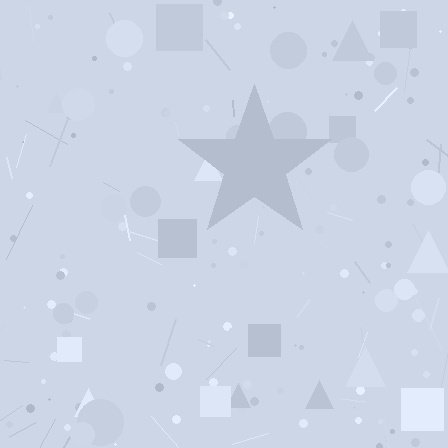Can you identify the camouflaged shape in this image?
The camouflaged shape is a star.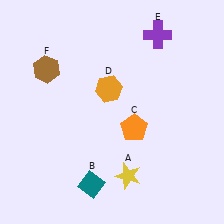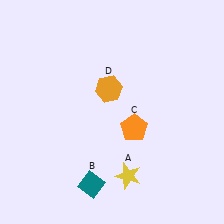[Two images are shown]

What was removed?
The purple cross (E), the brown hexagon (F) were removed in Image 2.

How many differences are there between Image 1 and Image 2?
There are 2 differences between the two images.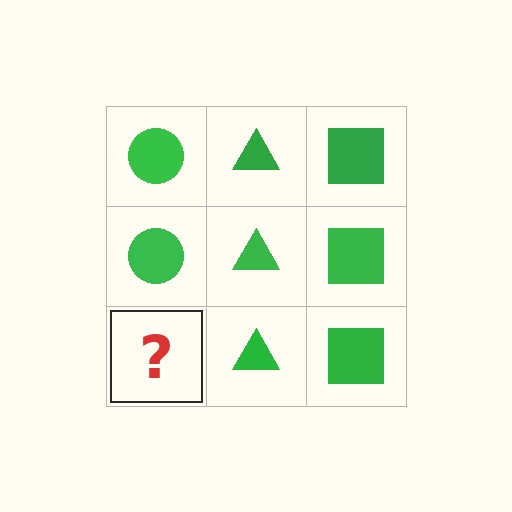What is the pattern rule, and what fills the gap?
The rule is that each column has a consistent shape. The gap should be filled with a green circle.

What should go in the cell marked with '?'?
The missing cell should contain a green circle.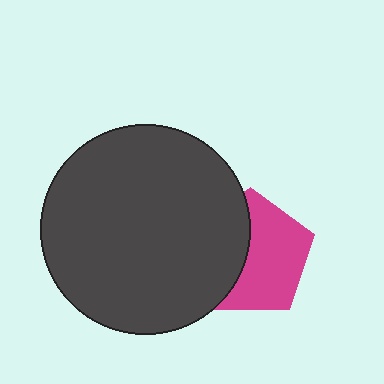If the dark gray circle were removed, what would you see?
You would see the complete magenta pentagon.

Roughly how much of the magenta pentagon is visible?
About half of it is visible (roughly 58%).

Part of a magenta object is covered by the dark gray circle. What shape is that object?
It is a pentagon.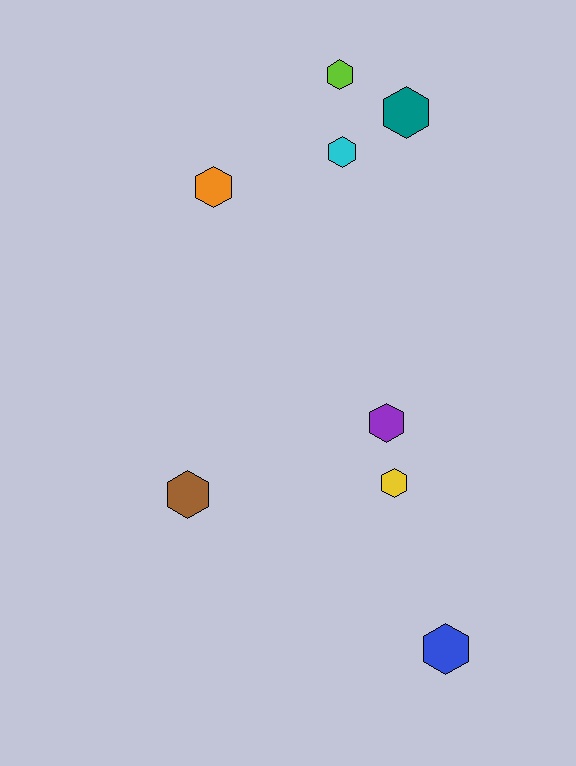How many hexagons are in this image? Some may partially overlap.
There are 8 hexagons.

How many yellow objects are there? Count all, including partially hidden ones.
There is 1 yellow object.